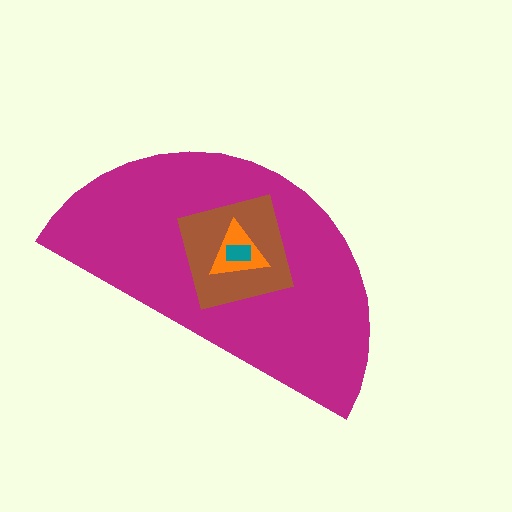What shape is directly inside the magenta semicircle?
The brown square.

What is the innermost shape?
The teal rectangle.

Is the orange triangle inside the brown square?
Yes.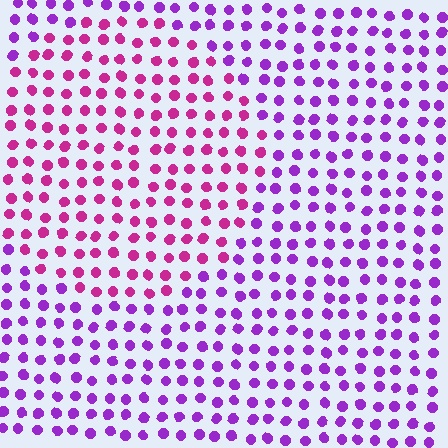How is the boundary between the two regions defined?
The boundary is defined purely by a slight shift in hue (about 38 degrees). Spacing, size, and orientation are identical on both sides.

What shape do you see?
I see a circle.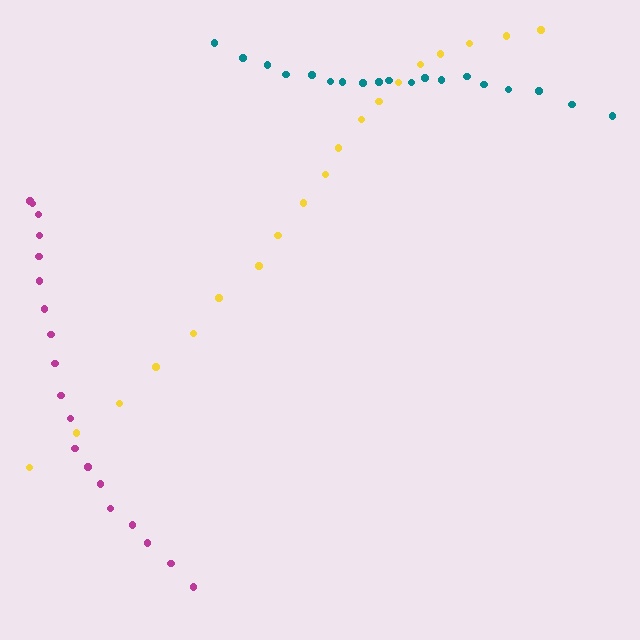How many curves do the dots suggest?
There are 3 distinct paths.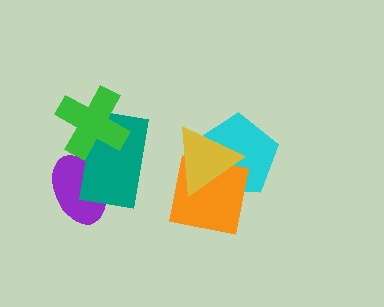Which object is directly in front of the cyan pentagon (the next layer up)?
The orange square is directly in front of the cyan pentagon.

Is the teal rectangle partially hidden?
Yes, it is partially covered by another shape.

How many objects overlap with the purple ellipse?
1 object overlaps with the purple ellipse.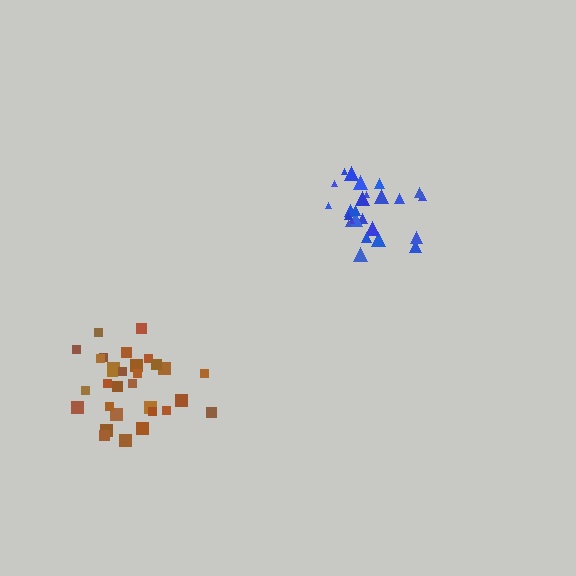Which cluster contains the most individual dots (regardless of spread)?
Brown (31).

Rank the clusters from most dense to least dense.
brown, blue.